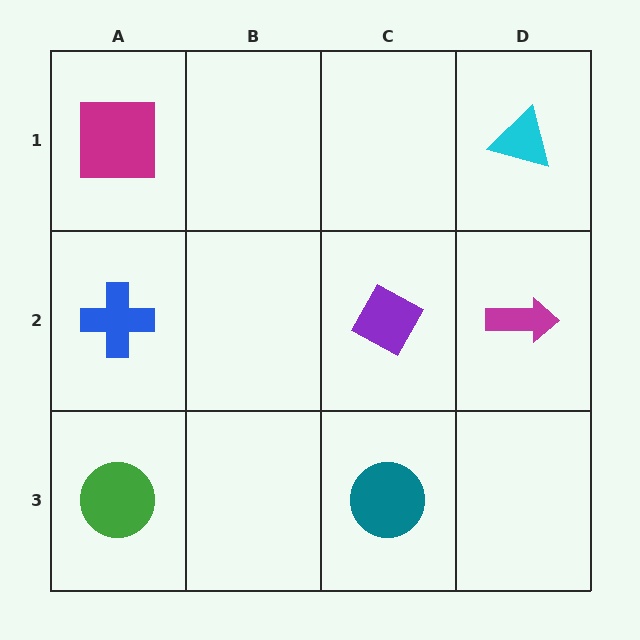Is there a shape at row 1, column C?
No, that cell is empty.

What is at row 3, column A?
A green circle.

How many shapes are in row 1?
2 shapes.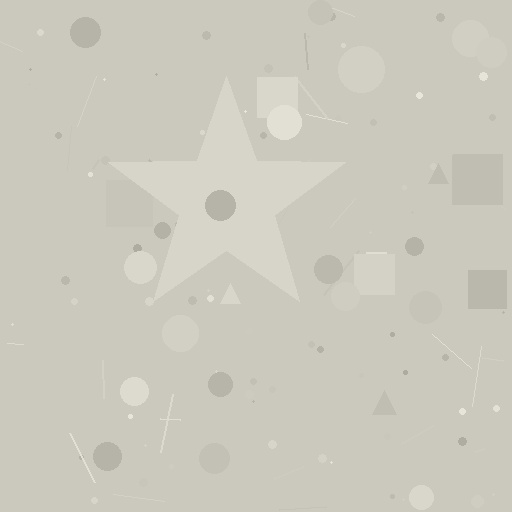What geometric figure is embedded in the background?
A star is embedded in the background.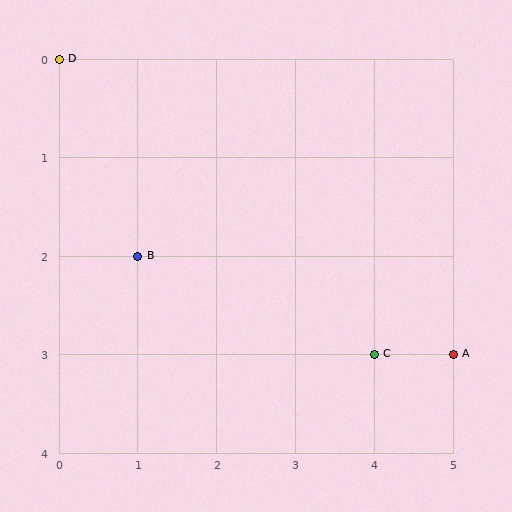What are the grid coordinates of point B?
Point B is at grid coordinates (1, 2).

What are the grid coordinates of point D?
Point D is at grid coordinates (0, 0).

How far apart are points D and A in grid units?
Points D and A are 5 columns and 3 rows apart (about 5.8 grid units diagonally).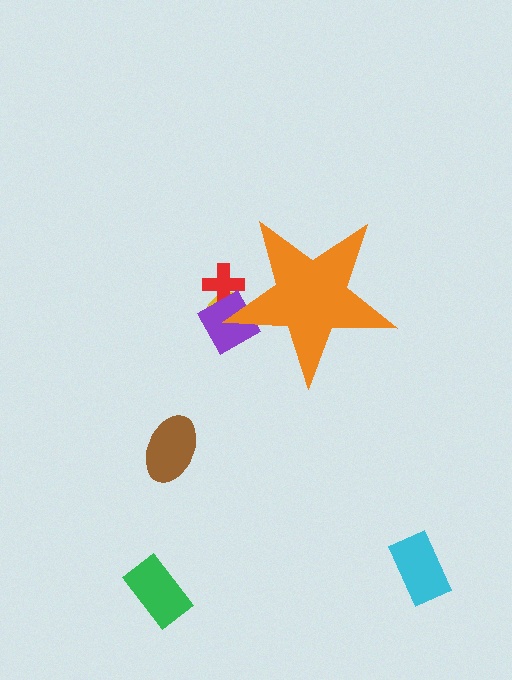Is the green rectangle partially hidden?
No, the green rectangle is fully visible.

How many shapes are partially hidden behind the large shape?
3 shapes are partially hidden.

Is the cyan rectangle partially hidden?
No, the cyan rectangle is fully visible.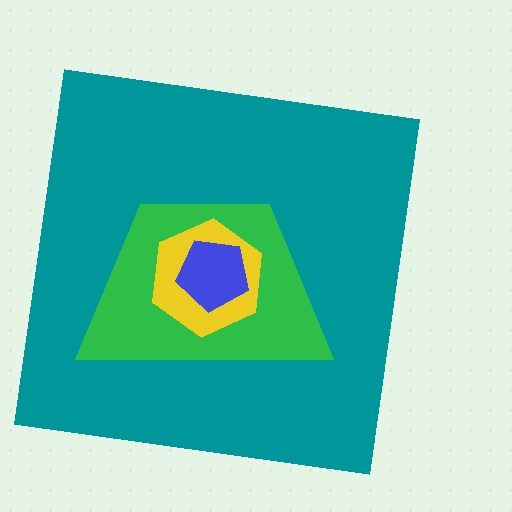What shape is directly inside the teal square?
The green trapezoid.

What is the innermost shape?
The blue pentagon.